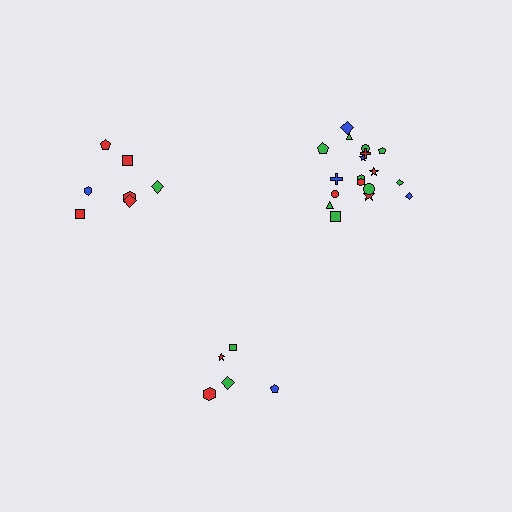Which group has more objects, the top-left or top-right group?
The top-right group.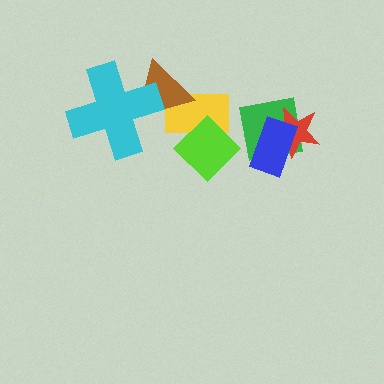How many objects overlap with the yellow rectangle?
2 objects overlap with the yellow rectangle.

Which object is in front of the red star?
The blue rectangle is in front of the red star.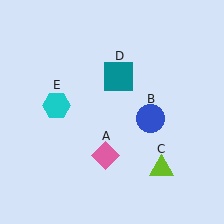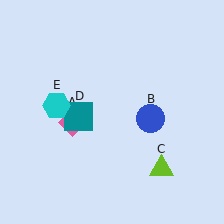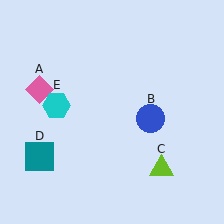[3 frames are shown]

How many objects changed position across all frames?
2 objects changed position: pink diamond (object A), teal square (object D).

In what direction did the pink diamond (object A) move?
The pink diamond (object A) moved up and to the left.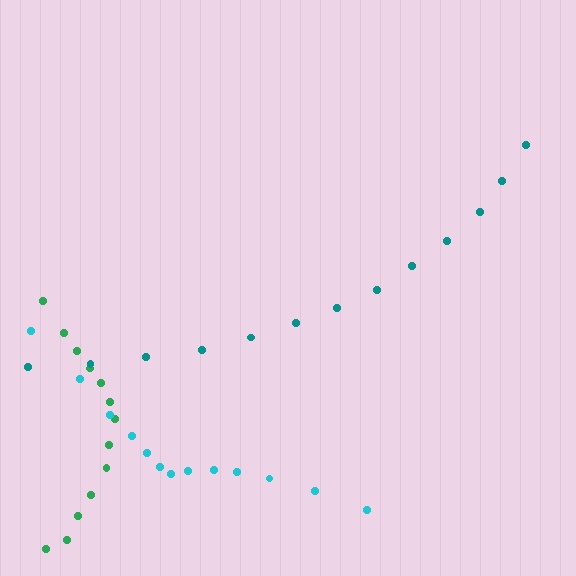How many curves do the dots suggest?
There are 3 distinct paths.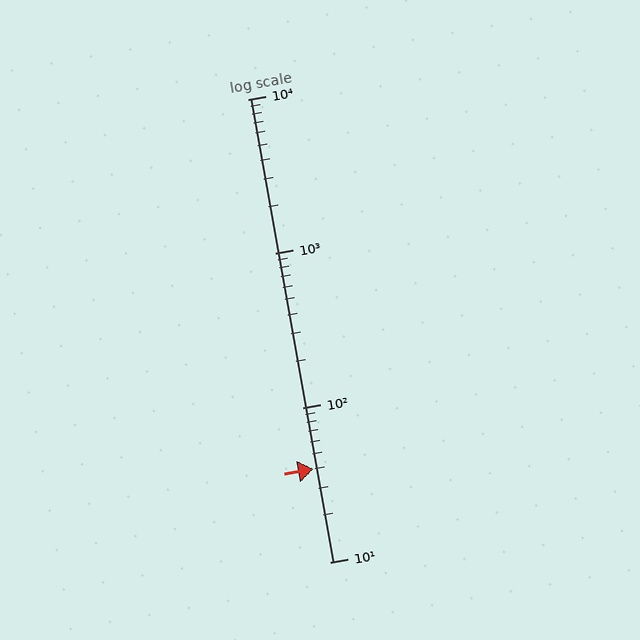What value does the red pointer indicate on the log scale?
The pointer indicates approximately 40.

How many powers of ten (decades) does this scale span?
The scale spans 3 decades, from 10 to 10000.